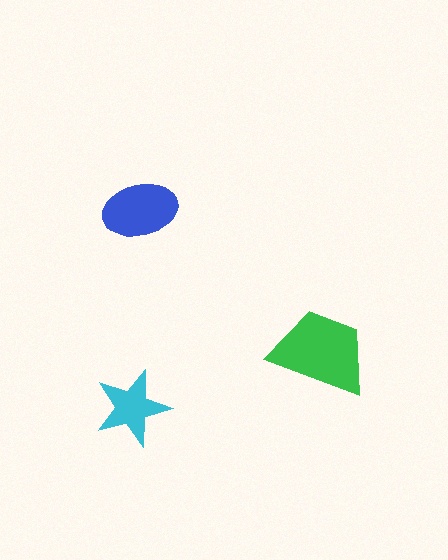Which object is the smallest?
The cyan star.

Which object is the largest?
The green trapezoid.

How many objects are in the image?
There are 3 objects in the image.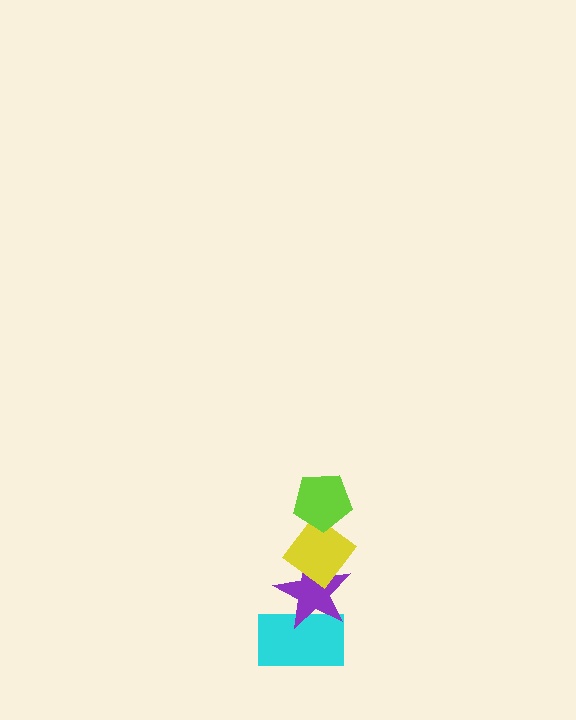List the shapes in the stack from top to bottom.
From top to bottom: the lime pentagon, the yellow diamond, the purple star, the cyan rectangle.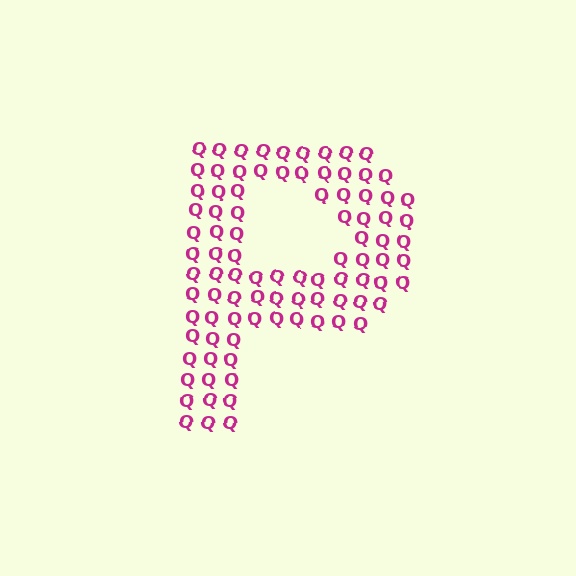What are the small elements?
The small elements are letter Q's.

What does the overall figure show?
The overall figure shows the letter P.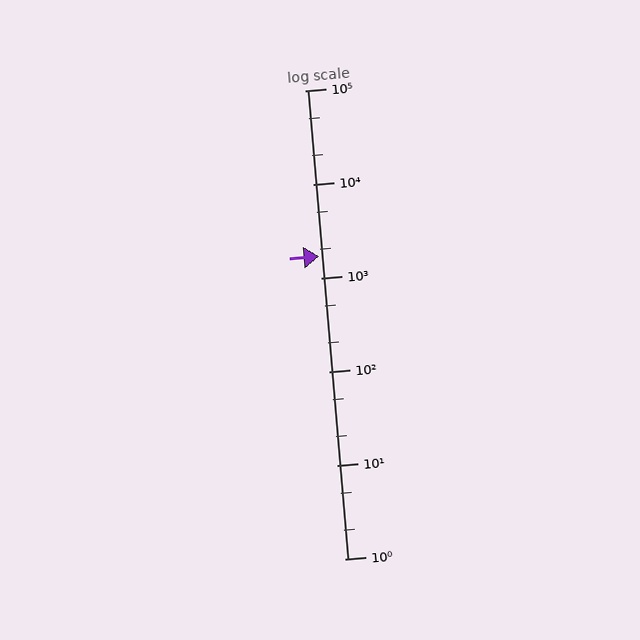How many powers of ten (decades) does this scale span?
The scale spans 5 decades, from 1 to 100000.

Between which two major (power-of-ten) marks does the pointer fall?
The pointer is between 1000 and 10000.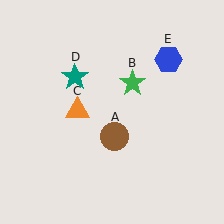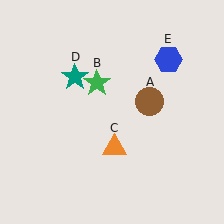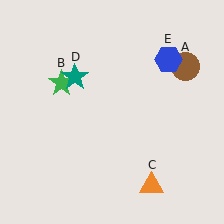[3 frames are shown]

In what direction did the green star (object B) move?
The green star (object B) moved left.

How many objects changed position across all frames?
3 objects changed position: brown circle (object A), green star (object B), orange triangle (object C).